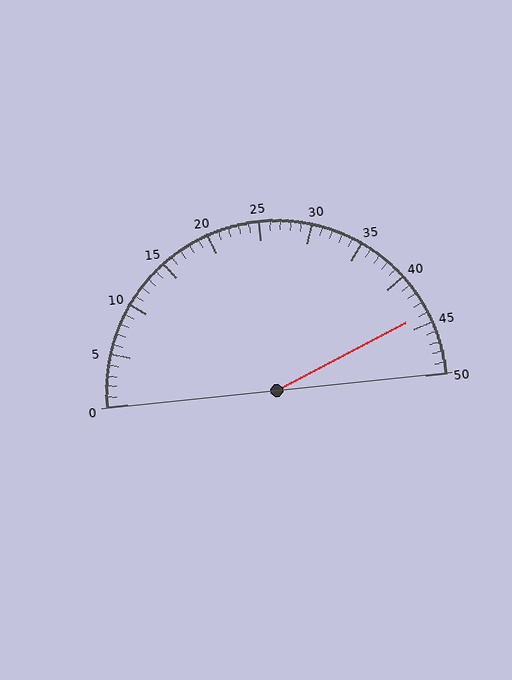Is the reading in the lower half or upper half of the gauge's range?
The reading is in the upper half of the range (0 to 50).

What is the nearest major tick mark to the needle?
The nearest major tick mark is 45.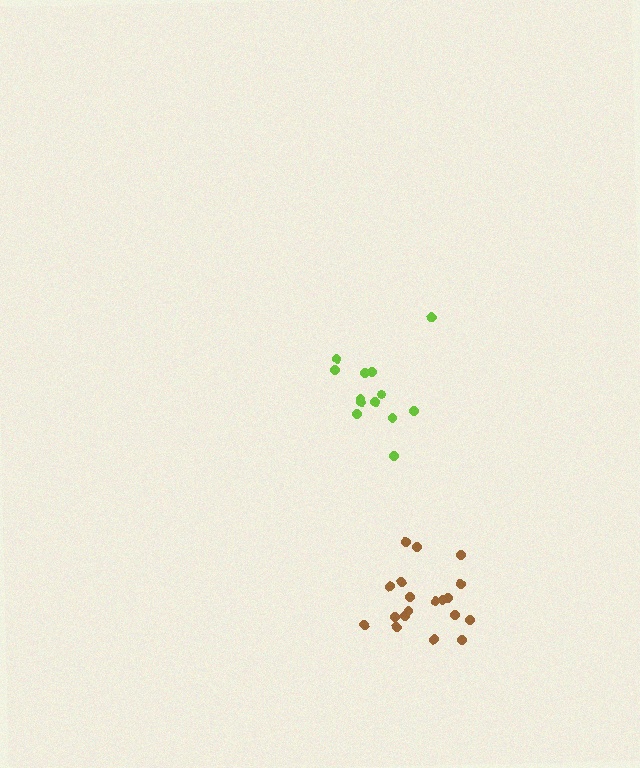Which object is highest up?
The lime cluster is topmost.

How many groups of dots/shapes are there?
There are 2 groups.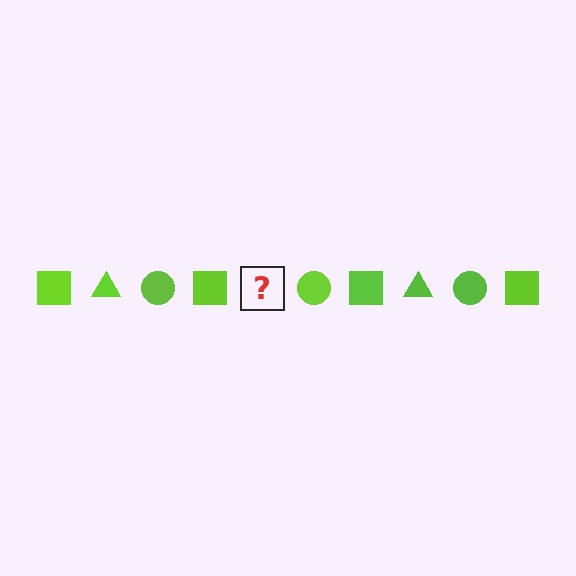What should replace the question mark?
The question mark should be replaced with a lime triangle.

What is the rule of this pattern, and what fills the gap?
The rule is that the pattern cycles through square, triangle, circle shapes in lime. The gap should be filled with a lime triangle.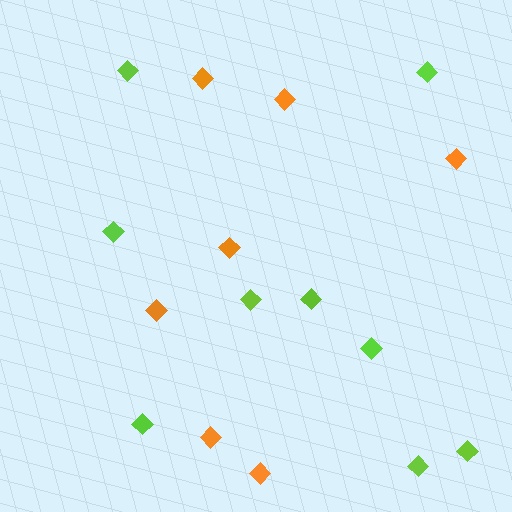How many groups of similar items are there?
There are 2 groups: one group of orange diamonds (7) and one group of lime diamonds (9).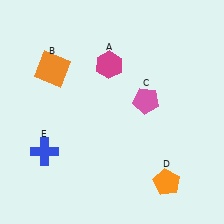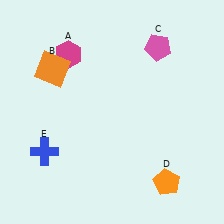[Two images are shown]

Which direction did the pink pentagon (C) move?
The pink pentagon (C) moved up.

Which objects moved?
The objects that moved are: the magenta hexagon (A), the pink pentagon (C).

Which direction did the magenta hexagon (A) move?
The magenta hexagon (A) moved left.